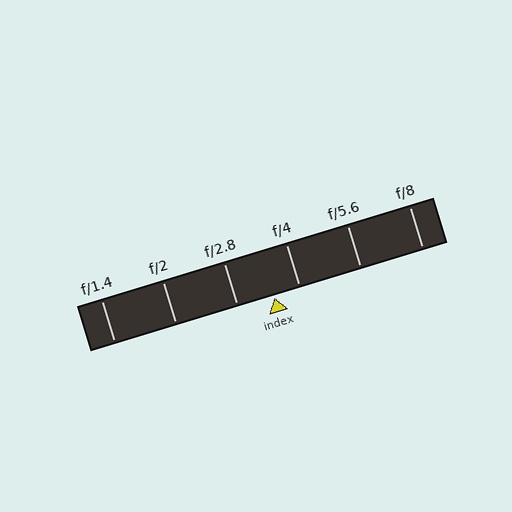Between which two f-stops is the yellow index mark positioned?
The index mark is between f/2.8 and f/4.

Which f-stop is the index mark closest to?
The index mark is closest to f/4.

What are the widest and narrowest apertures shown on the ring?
The widest aperture shown is f/1.4 and the narrowest is f/8.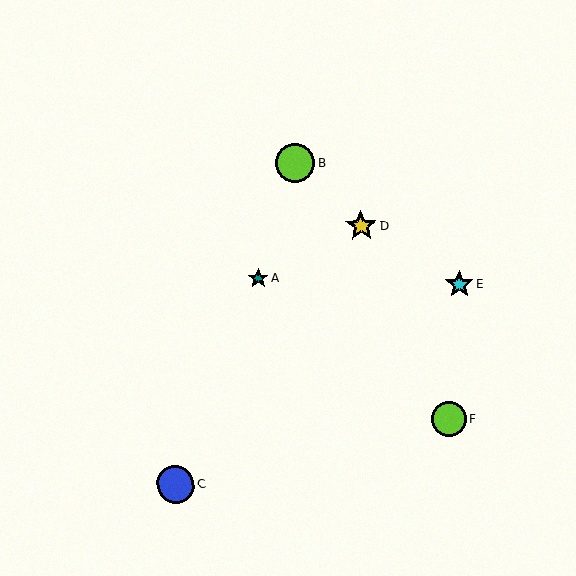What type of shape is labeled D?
Shape D is a yellow star.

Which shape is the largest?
The lime circle (labeled B) is the largest.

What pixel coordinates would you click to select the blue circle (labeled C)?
Click at (175, 484) to select the blue circle C.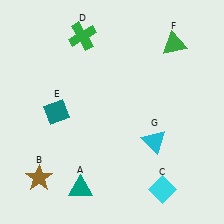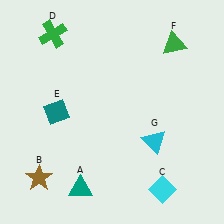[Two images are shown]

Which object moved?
The green cross (D) moved left.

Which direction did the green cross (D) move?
The green cross (D) moved left.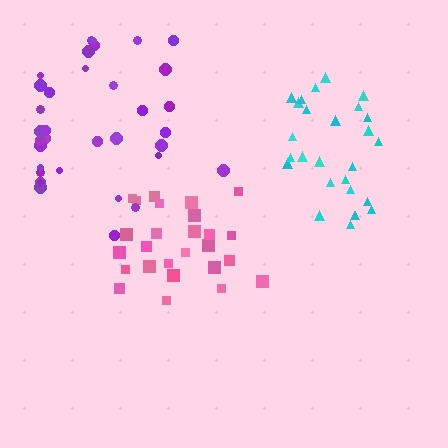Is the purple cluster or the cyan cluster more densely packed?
Cyan.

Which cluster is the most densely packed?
Pink.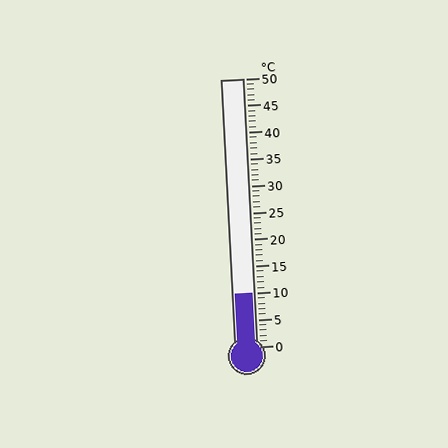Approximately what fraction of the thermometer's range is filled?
The thermometer is filled to approximately 20% of its range.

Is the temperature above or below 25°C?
The temperature is below 25°C.